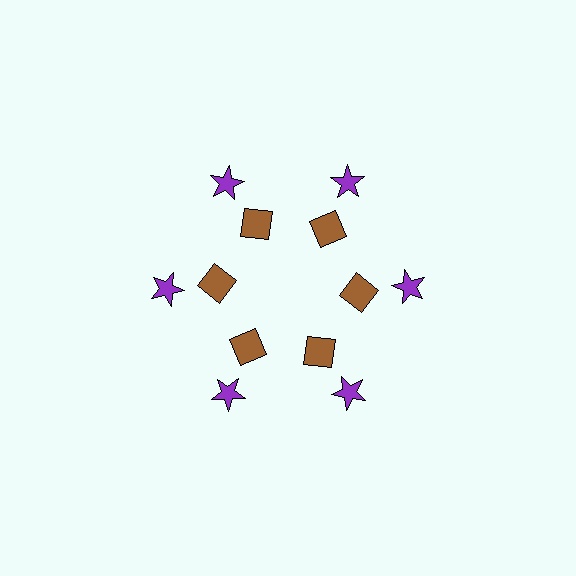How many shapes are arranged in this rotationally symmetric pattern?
There are 12 shapes, arranged in 6 groups of 2.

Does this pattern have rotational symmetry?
Yes, this pattern has 6-fold rotational symmetry. It looks the same after rotating 60 degrees around the center.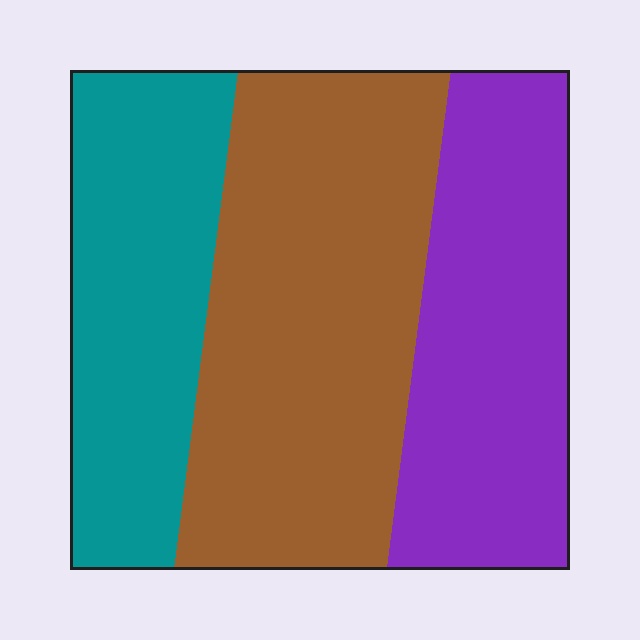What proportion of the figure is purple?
Purple takes up about one third (1/3) of the figure.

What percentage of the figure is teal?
Teal takes up about one quarter (1/4) of the figure.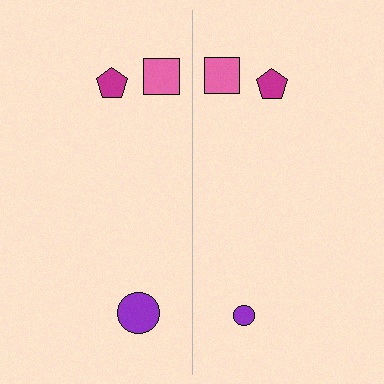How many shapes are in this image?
There are 6 shapes in this image.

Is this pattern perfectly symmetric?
No, the pattern is not perfectly symmetric. The purple circle on the right side has a different size than its mirror counterpart.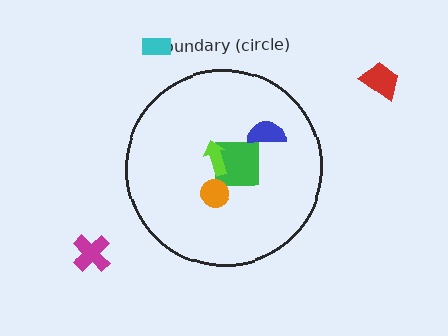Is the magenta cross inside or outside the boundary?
Outside.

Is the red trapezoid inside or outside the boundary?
Outside.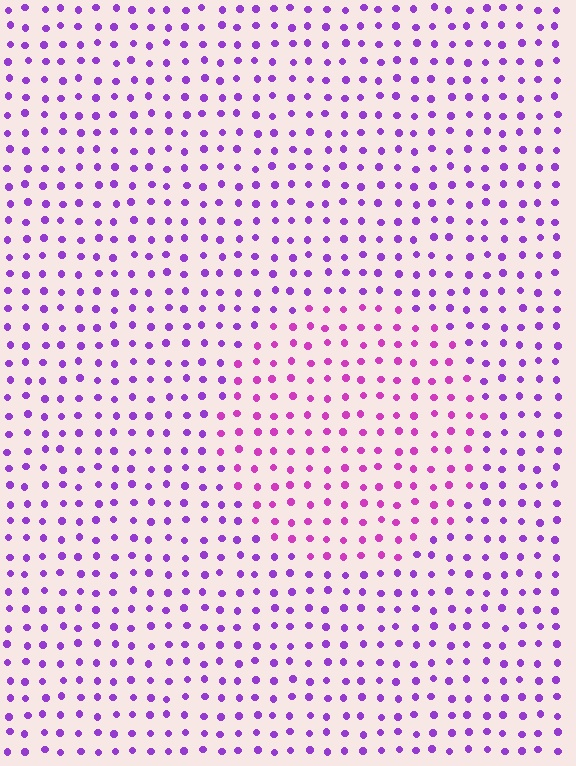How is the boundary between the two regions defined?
The boundary is defined purely by a slight shift in hue (about 30 degrees). Spacing, size, and orientation are identical on both sides.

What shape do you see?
I see a circle.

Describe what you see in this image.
The image is filled with small purple elements in a uniform arrangement. A circle-shaped region is visible where the elements are tinted to a slightly different hue, forming a subtle color boundary.